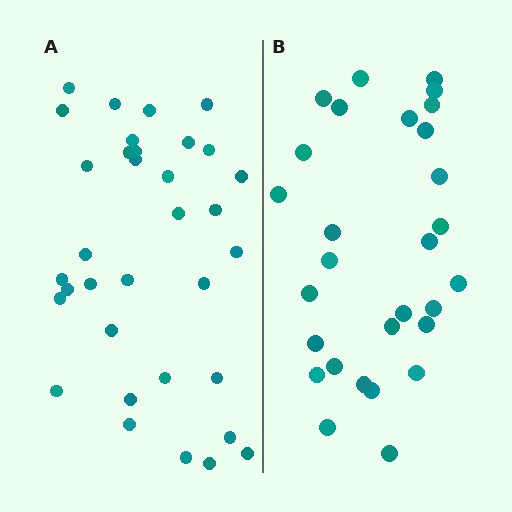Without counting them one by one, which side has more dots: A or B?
Region A (the left region) has more dots.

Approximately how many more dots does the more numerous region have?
Region A has about 5 more dots than region B.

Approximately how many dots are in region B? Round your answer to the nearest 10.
About 30 dots. (The exact count is 29, which rounds to 30.)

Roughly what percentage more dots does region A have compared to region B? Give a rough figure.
About 15% more.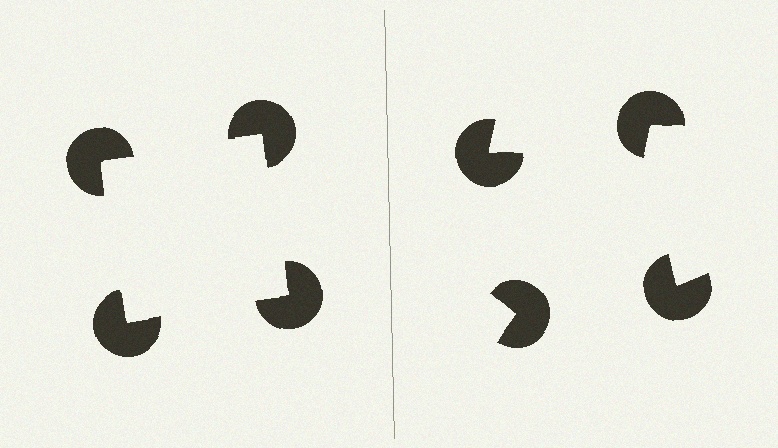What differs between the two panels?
The pac-man discs are positioned identically on both sides; only the wedge orientations differ. On the left they align to a square; on the right they are misaligned.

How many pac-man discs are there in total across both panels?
8 — 4 on each side.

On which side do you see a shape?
An illusory square appears on the left side. On the right side the wedge cuts are rotated, so no coherent shape forms.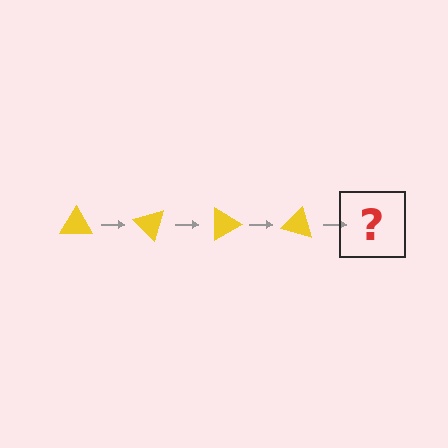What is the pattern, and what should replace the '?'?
The pattern is that the triangle rotates 45 degrees each step. The '?' should be a yellow triangle rotated 180 degrees.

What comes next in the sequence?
The next element should be a yellow triangle rotated 180 degrees.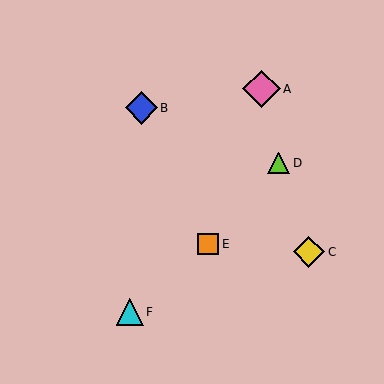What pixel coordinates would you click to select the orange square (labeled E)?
Click at (208, 244) to select the orange square E.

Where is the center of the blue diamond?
The center of the blue diamond is at (141, 108).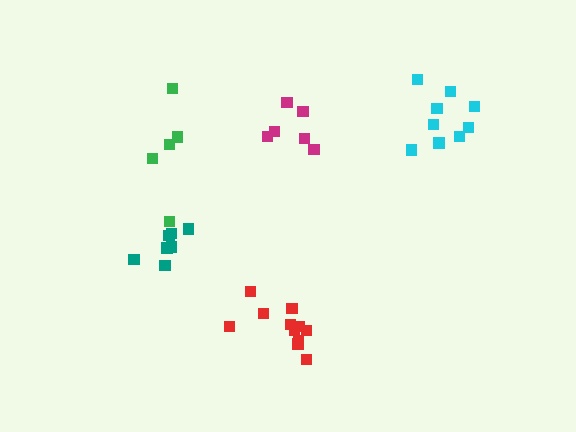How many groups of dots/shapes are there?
There are 5 groups.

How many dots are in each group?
Group 1: 11 dots, Group 2: 6 dots, Group 3: 7 dots, Group 4: 5 dots, Group 5: 9 dots (38 total).